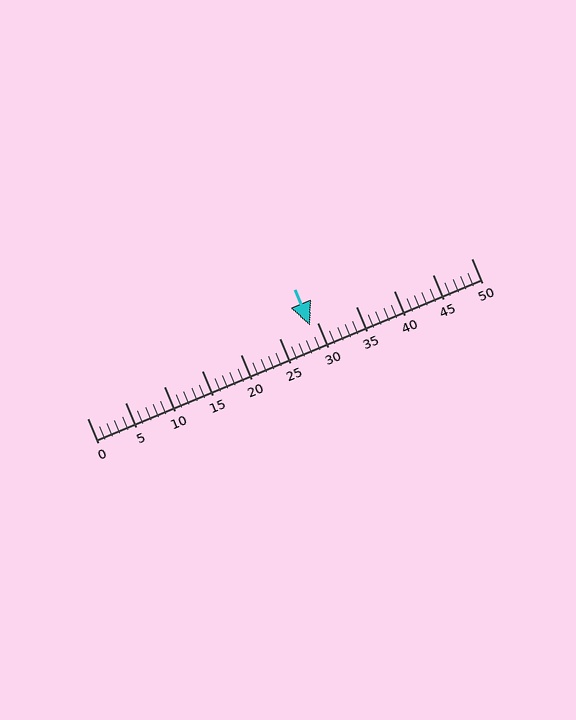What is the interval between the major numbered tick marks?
The major tick marks are spaced 5 units apart.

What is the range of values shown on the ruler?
The ruler shows values from 0 to 50.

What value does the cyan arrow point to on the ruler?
The cyan arrow points to approximately 29.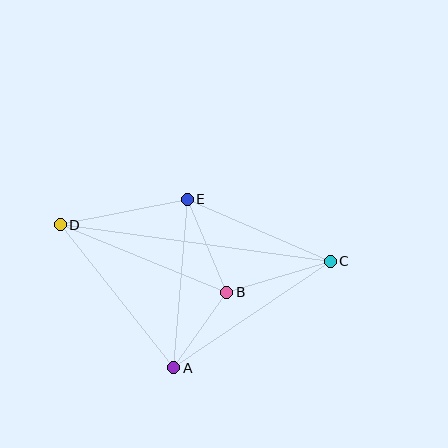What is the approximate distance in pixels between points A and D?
The distance between A and D is approximately 183 pixels.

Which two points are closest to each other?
Points A and B are closest to each other.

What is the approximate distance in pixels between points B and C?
The distance between B and C is approximately 108 pixels.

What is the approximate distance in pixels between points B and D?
The distance between B and D is approximately 180 pixels.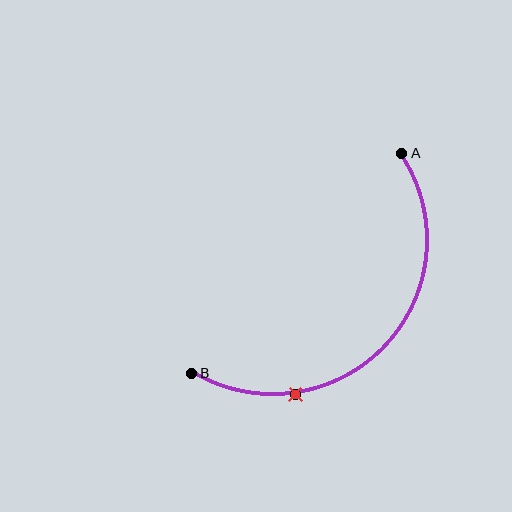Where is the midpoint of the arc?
The arc midpoint is the point on the curve farthest from the straight line joining A and B. It sits below and to the right of that line.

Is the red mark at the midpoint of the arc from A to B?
No. The red mark lies on the arc but is closer to endpoint B. The arc midpoint would be at the point on the curve equidistant along the arc from both A and B.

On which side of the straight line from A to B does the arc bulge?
The arc bulges below and to the right of the straight line connecting A and B.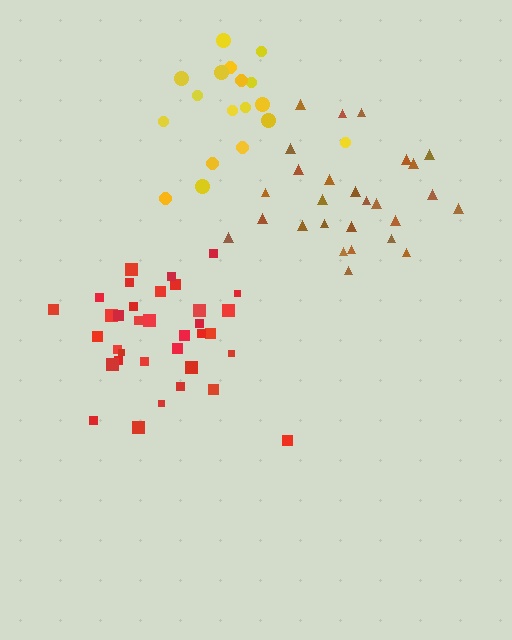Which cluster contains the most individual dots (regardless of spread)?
Red (35).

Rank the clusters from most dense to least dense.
red, brown, yellow.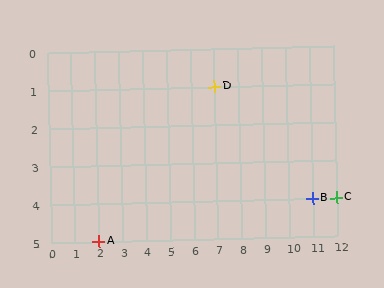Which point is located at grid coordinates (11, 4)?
Point B is at (11, 4).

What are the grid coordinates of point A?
Point A is at grid coordinates (2, 5).